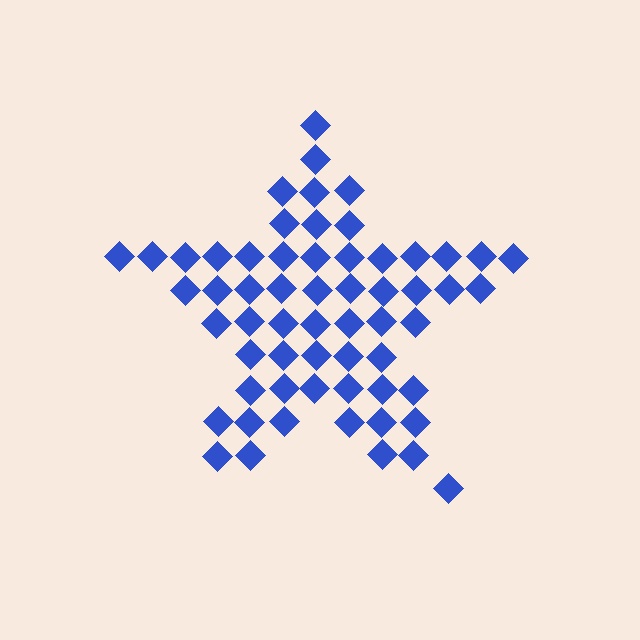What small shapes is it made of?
It is made of small diamonds.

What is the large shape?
The large shape is a star.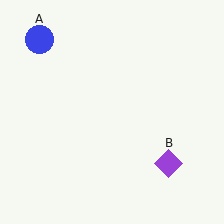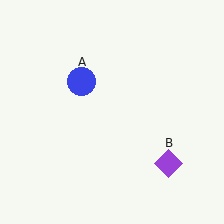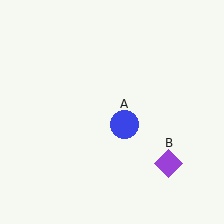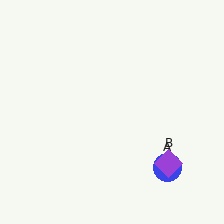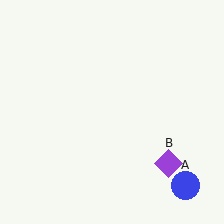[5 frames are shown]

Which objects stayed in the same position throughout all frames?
Purple diamond (object B) remained stationary.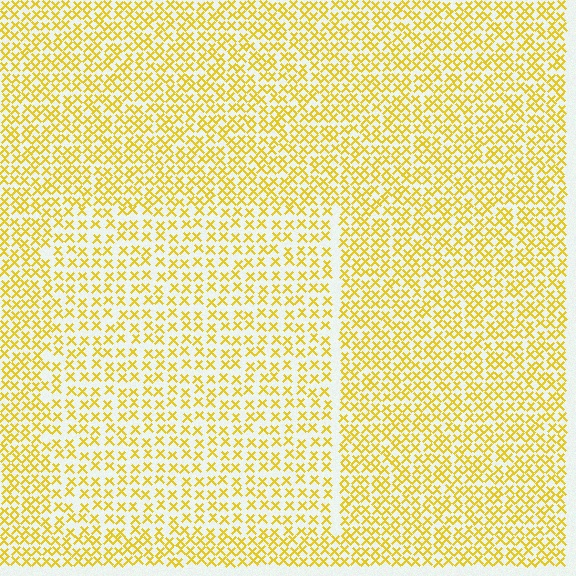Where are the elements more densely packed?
The elements are more densely packed outside the rectangle boundary.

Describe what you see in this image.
The image contains small yellow elements arranged at two different densities. A rectangle-shaped region is visible where the elements are less densely packed than the surrounding area.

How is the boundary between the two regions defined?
The boundary is defined by a change in element density (approximately 1.5x ratio). All elements are the same color, size, and shape.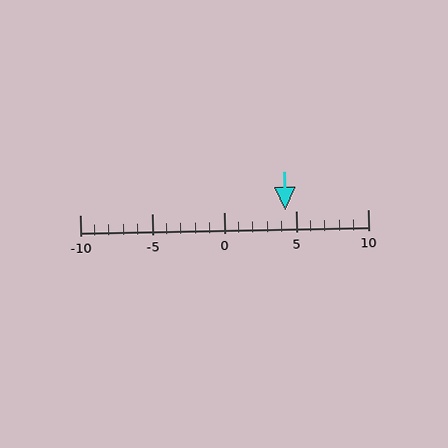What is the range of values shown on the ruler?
The ruler shows values from -10 to 10.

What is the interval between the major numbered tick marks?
The major tick marks are spaced 5 units apart.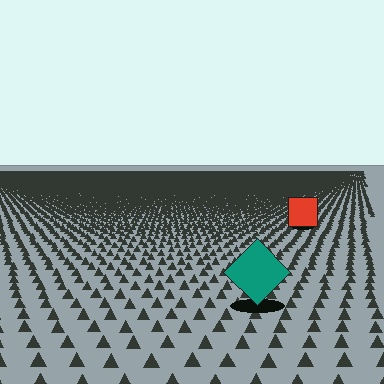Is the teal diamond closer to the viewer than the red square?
Yes. The teal diamond is closer — you can tell from the texture gradient: the ground texture is coarser near it.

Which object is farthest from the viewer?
The red square is farthest from the viewer. It appears smaller and the ground texture around it is denser.